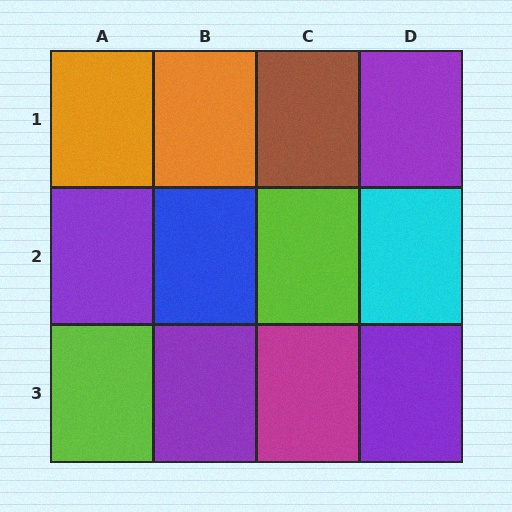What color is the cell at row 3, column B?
Purple.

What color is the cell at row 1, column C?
Brown.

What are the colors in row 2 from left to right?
Purple, blue, lime, cyan.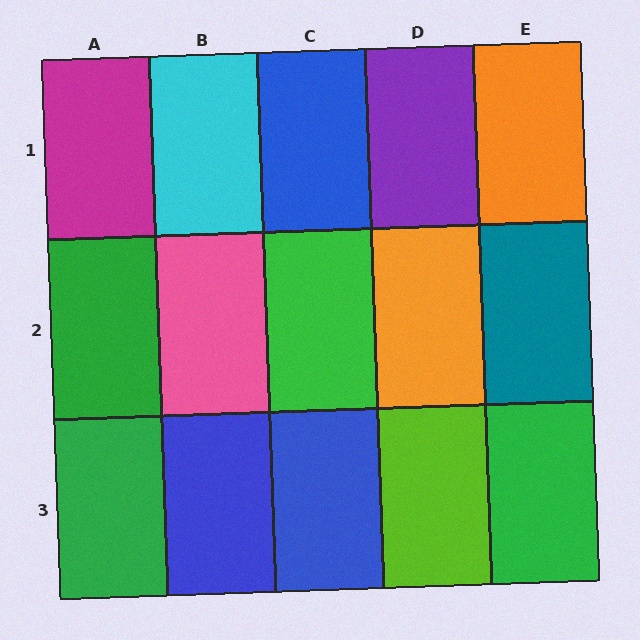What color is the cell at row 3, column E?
Green.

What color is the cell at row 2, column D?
Orange.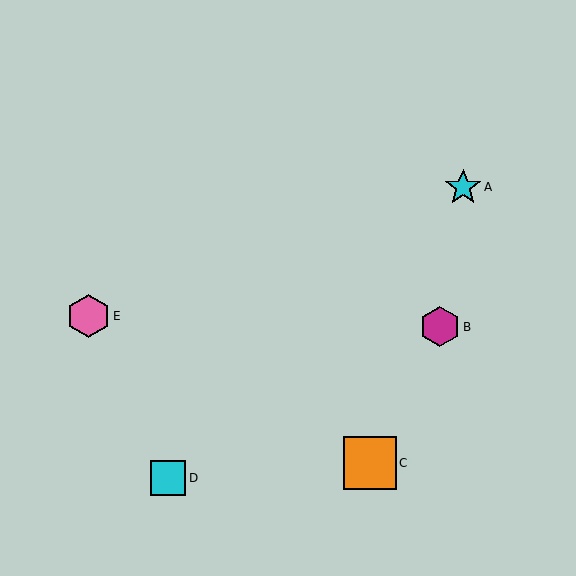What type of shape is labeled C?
Shape C is an orange square.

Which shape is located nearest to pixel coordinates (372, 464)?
The orange square (labeled C) at (370, 463) is nearest to that location.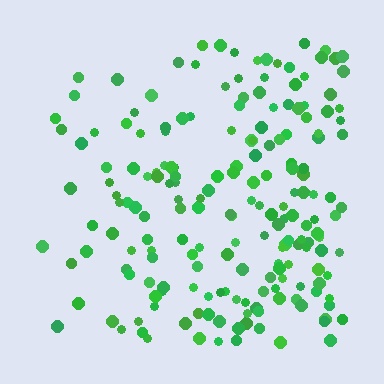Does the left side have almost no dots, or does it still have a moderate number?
Still a moderate number, just noticeably fewer than the right.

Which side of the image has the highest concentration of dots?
The right.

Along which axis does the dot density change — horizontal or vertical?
Horizontal.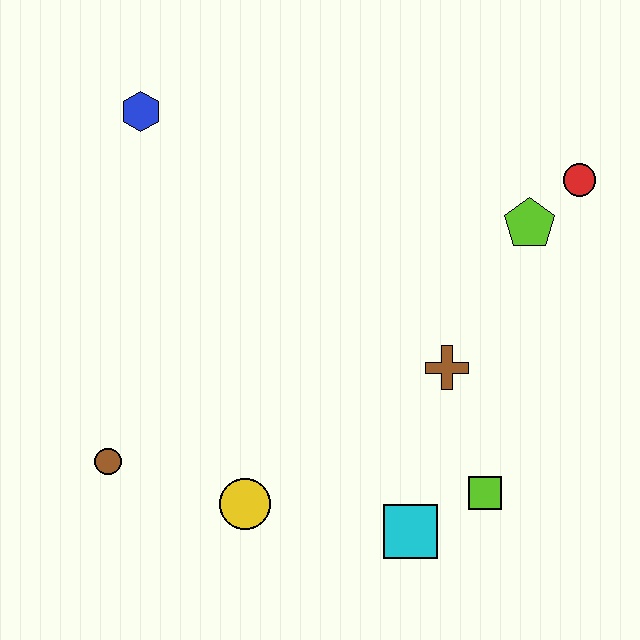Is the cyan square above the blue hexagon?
No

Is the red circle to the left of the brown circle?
No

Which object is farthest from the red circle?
The brown circle is farthest from the red circle.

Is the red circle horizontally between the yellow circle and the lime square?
No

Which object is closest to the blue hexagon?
The brown circle is closest to the blue hexagon.